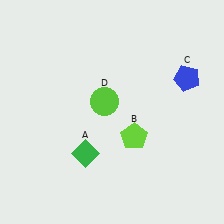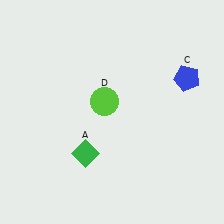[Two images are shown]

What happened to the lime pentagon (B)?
The lime pentagon (B) was removed in Image 2. It was in the bottom-right area of Image 1.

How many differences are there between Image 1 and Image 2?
There is 1 difference between the two images.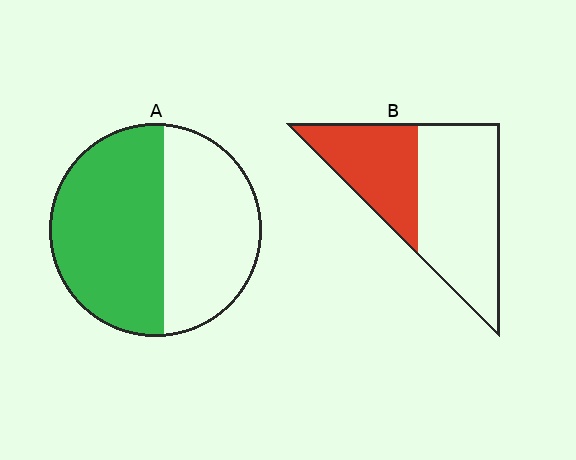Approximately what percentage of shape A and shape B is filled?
A is approximately 55% and B is approximately 40%.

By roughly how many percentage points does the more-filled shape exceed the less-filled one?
By roughly 15 percentage points (A over B).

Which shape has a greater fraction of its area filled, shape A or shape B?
Shape A.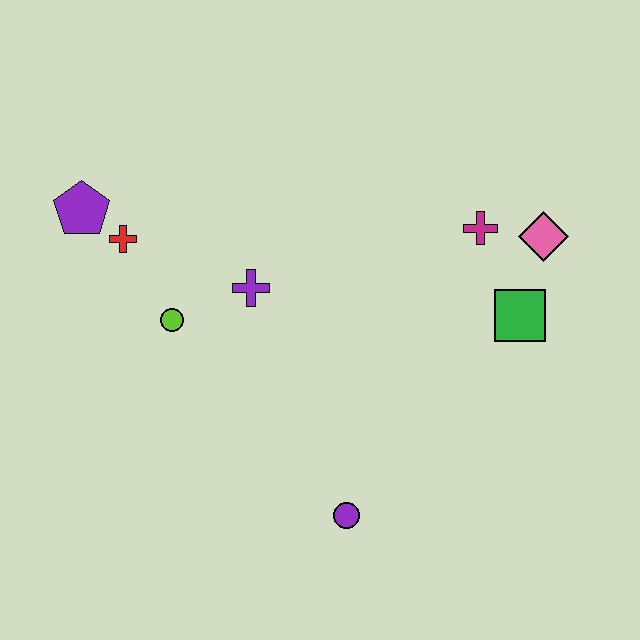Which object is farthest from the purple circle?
The purple pentagon is farthest from the purple circle.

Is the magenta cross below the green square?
No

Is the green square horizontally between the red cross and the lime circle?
No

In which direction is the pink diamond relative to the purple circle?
The pink diamond is above the purple circle.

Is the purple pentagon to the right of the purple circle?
No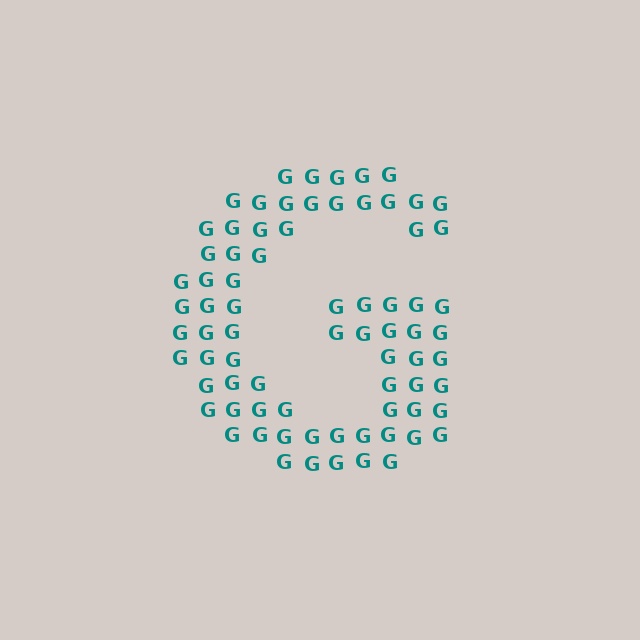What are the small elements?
The small elements are letter G's.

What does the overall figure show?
The overall figure shows the letter G.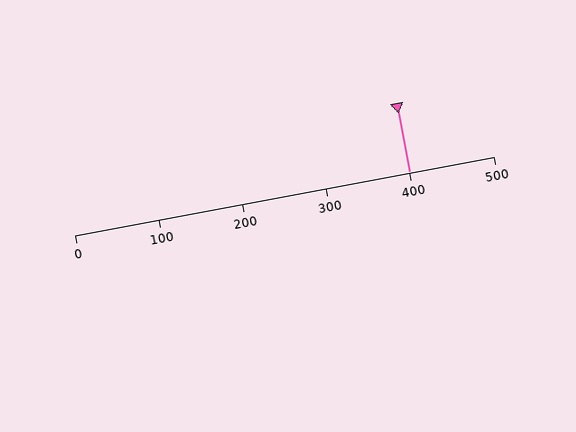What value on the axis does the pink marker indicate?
The marker indicates approximately 400.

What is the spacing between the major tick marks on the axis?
The major ticks are spaced 100 apart.